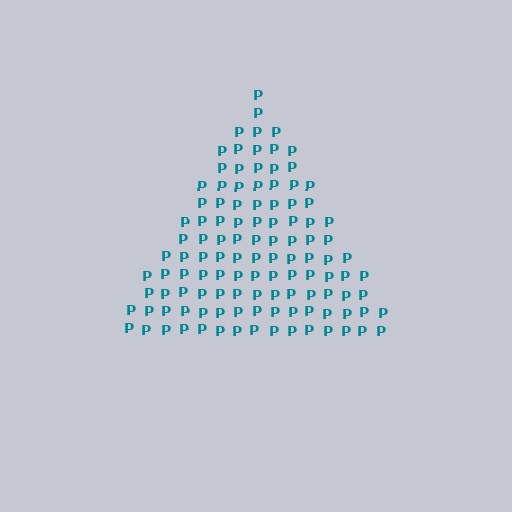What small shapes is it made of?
It is made of small letter P's.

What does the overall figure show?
The overall figure shows a triangle.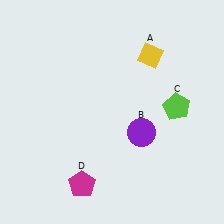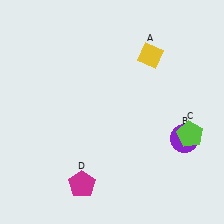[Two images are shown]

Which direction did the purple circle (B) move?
The purple circle (B) moved right.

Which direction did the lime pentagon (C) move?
The lime pentagon (C) moved down.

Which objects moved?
The objects that moved are: the purple circle (B), the lime pentagon (C).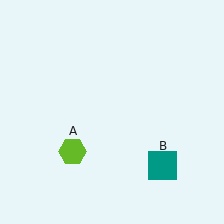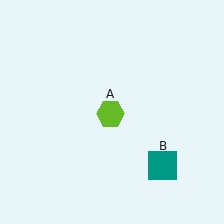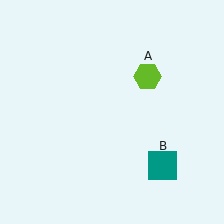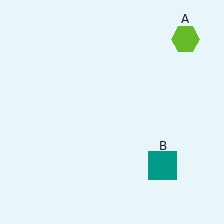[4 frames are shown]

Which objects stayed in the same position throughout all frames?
Teal square (object B) remained stationary.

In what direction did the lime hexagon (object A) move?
The lime hexagon (object A) moved up and to the right.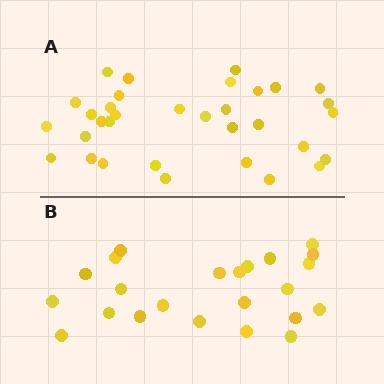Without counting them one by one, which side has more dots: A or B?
Region A (the top region) has more dots.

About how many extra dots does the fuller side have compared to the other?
Region A has roughly 10 or so more dots than region B.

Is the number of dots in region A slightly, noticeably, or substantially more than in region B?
Region A has noticeably more, but not dramatically so. The ratio is roughly 1.4 to 1.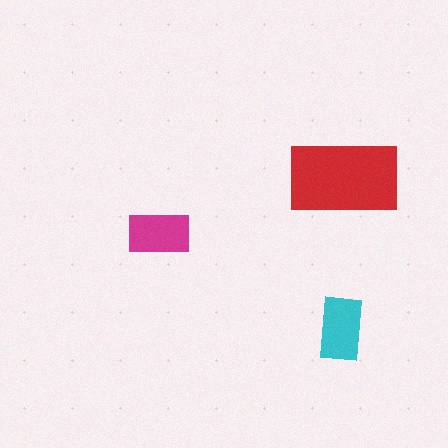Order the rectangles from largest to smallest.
the red one, the cyan one, the magenta one.